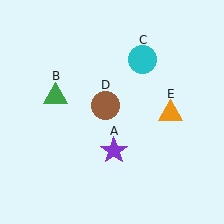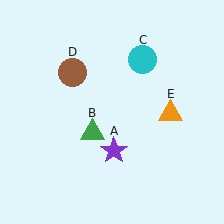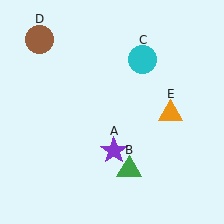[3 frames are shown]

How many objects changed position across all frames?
2 objects changed position: green triangle (object B), brown circle (object D).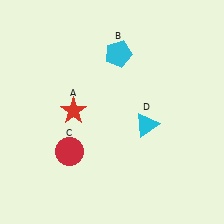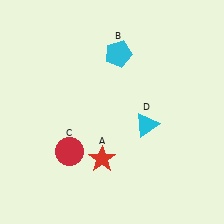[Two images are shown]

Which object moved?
The red star (A) moved down.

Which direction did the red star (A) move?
The red star (A) moved down.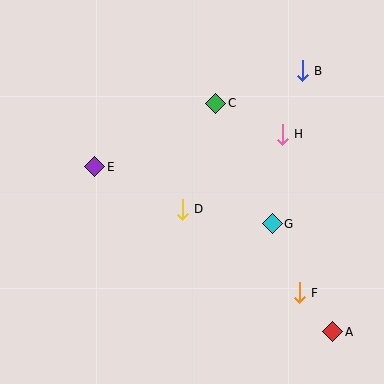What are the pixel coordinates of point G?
Point G is at (272, 224).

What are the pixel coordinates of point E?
Point E is at (95, 167).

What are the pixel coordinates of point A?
Point A is at (333, 332).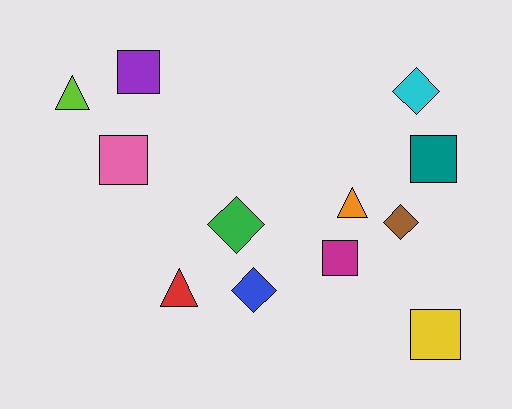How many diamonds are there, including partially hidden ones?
There are 4 diamonds.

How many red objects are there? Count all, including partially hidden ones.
There is 1 red object.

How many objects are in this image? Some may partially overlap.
There are 12 objects.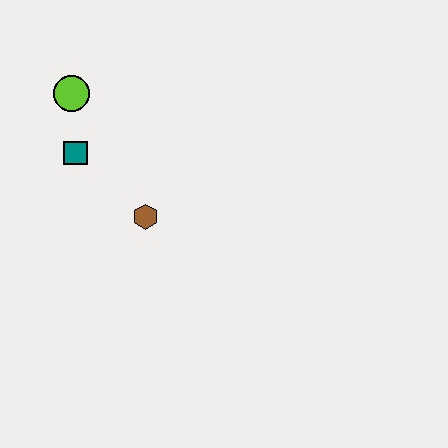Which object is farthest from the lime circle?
The brown hexagon is farthest from the lime circle.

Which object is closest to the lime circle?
The teal square is closest to the lime circle.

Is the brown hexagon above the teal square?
No